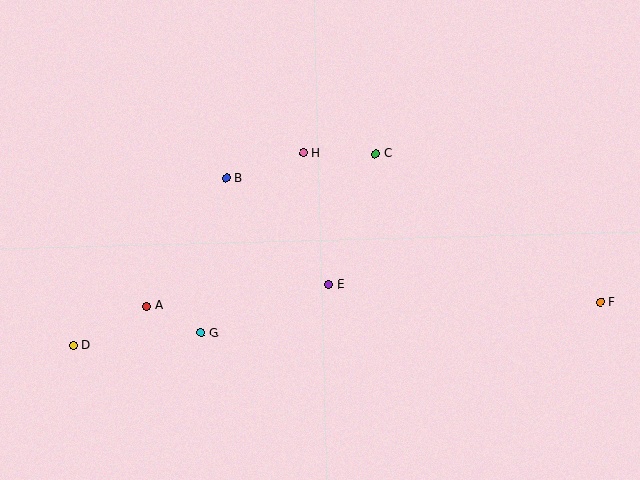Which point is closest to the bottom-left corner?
Point D is closest to the bottom-left corner.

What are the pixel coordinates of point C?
Point C is at (375, 154).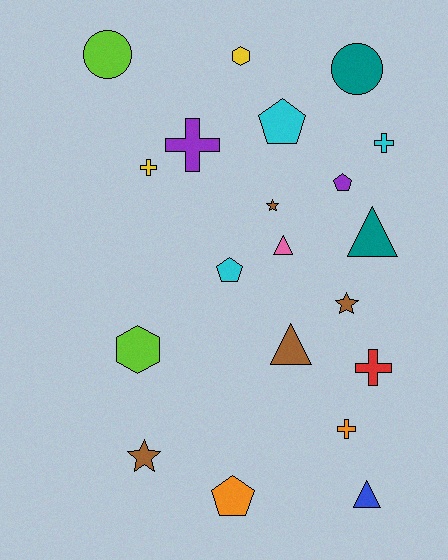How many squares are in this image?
There are no squares.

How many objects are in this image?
There are 20 objects.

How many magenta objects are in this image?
There are no magenta objects.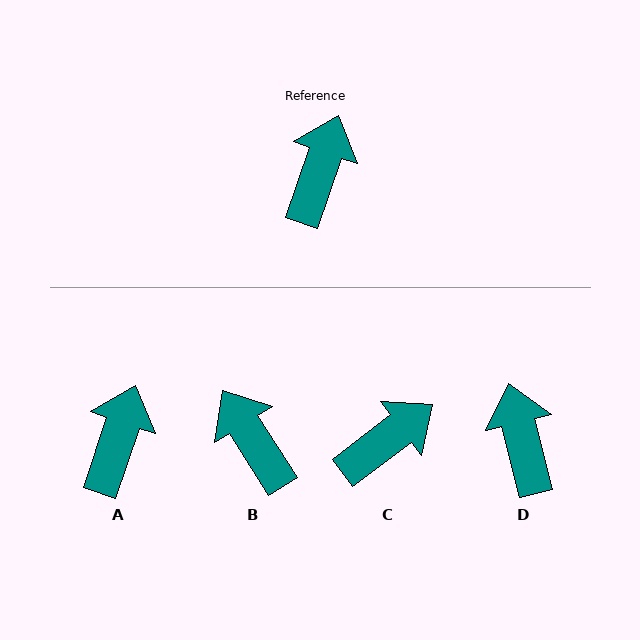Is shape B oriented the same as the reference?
No, it is off by about 51 degrees.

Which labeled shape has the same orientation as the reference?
A.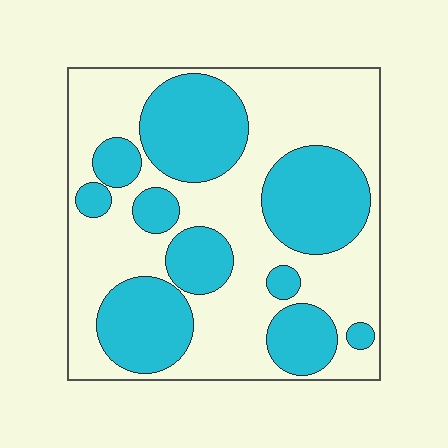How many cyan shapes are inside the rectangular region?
10.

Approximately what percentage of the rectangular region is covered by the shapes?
Approximately 40%.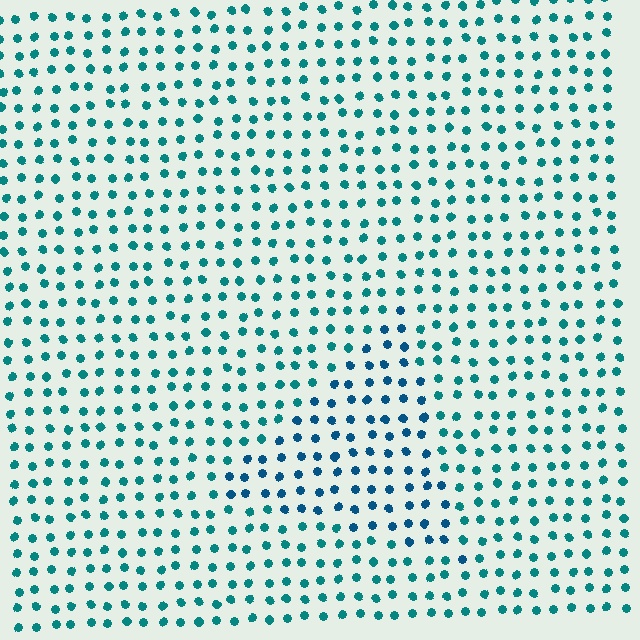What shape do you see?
I see a triangle.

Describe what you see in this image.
The image is filled with small teal elements in a uniform arrangement. A triangle-shaped region is visible where the elements are tinted to a slightly different hue, forming a subtle color boundary.